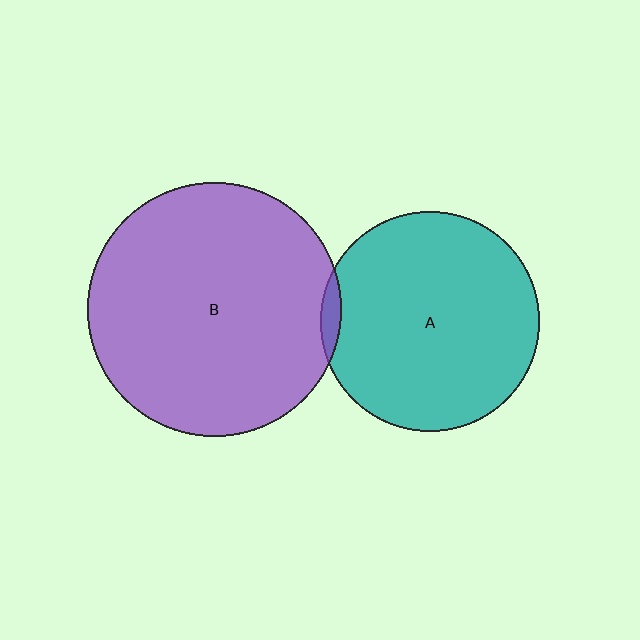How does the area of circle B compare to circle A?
Approximately 1.3 times.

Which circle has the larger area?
Circle B (purple).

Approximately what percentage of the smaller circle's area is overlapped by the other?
Approximately 5%.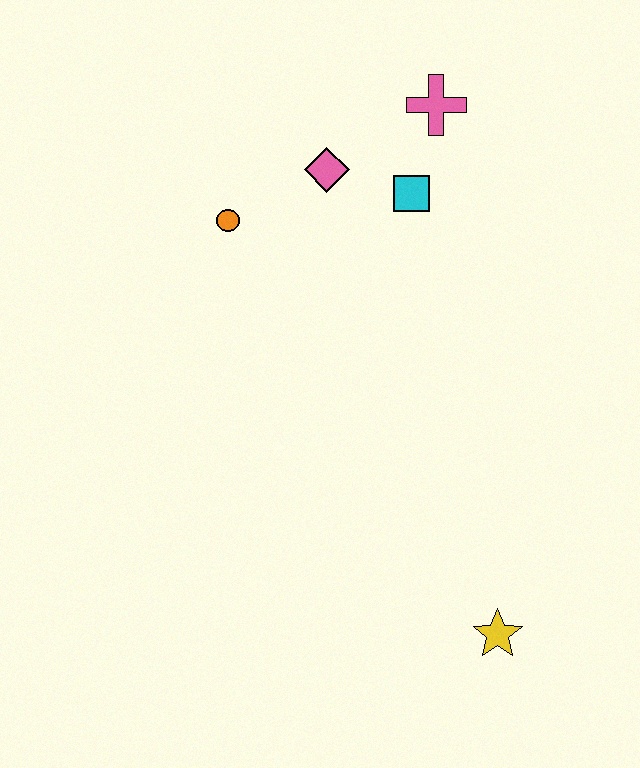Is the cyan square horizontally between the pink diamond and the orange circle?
No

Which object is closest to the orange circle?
The pink diamond is closest to the orange circle.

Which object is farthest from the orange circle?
The yellow star is farthest from the orange circle.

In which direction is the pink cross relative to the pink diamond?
The pink cross is to the right of the pink diamond.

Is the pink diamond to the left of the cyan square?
Yes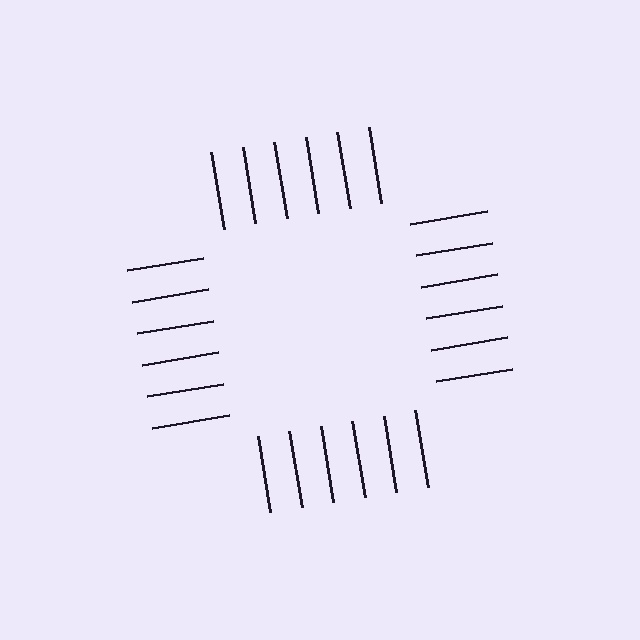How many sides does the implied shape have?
4 sides — the line-ends trace a square.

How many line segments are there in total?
24 — 6 along each of the 4 edges.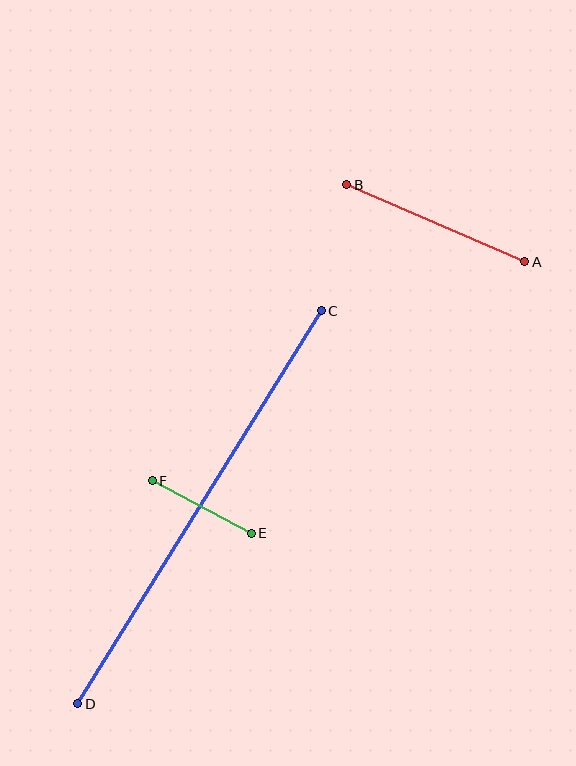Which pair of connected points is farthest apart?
Points C and D are farthest apart.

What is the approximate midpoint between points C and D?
The midpoint is at approximately (199, 507) pixels.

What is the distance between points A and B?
The distance is approximately 194 pixels.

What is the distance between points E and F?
The distance is approximately 112 pixels.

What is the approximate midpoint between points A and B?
The midpoint is at approximately (436, 223) pixels.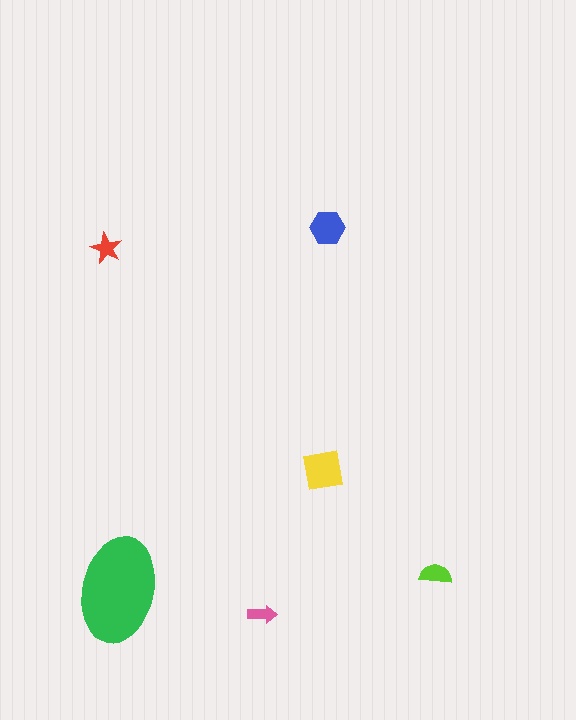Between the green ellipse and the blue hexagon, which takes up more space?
The green ellipse.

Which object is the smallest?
The pink arrow.